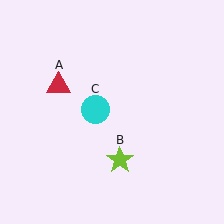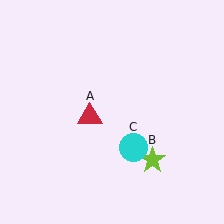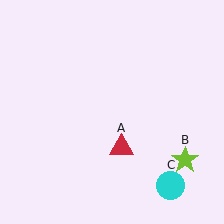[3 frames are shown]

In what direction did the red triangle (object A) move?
The red triangle (object A) moved down and to the right.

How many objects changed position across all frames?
3 objects changed position: red triangle (object A), lime star (object B), cyan circle (object C).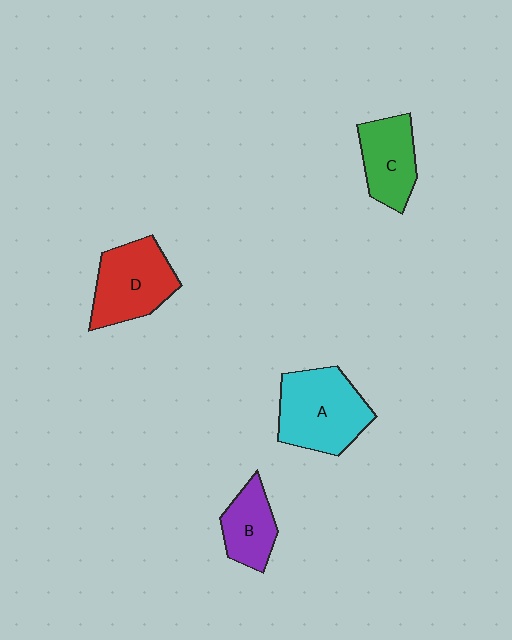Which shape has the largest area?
Shape A (cyan).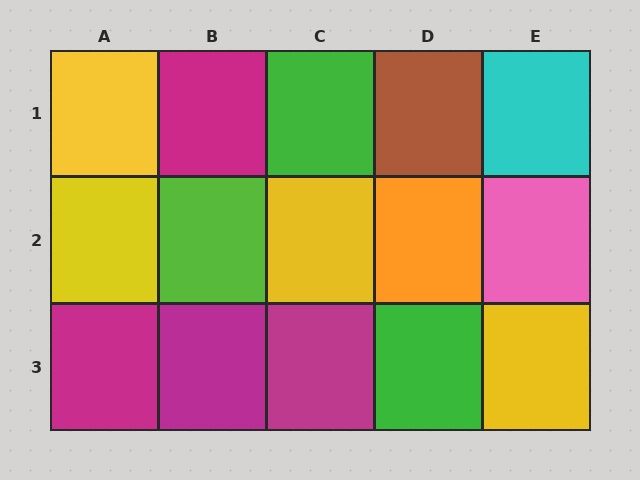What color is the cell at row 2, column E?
Pink.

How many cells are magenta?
4 cells are magenta.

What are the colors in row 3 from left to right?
Magenta, magenta, magenta, green, yellow.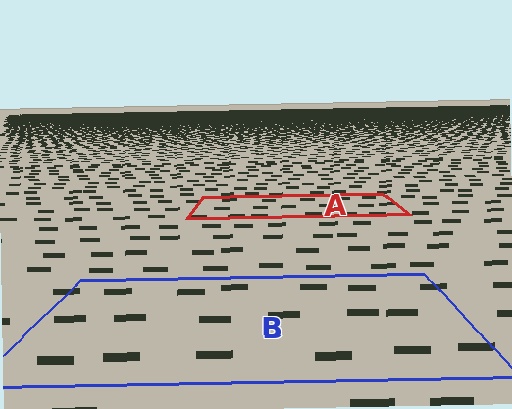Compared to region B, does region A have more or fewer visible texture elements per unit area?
Region A has more texture elements per unit area — they are packed more densely because it is farther away.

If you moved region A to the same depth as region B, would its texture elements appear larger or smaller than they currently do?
They would appear larger. At a closer depth, the same texture elements are projected at a bigger on-screen size.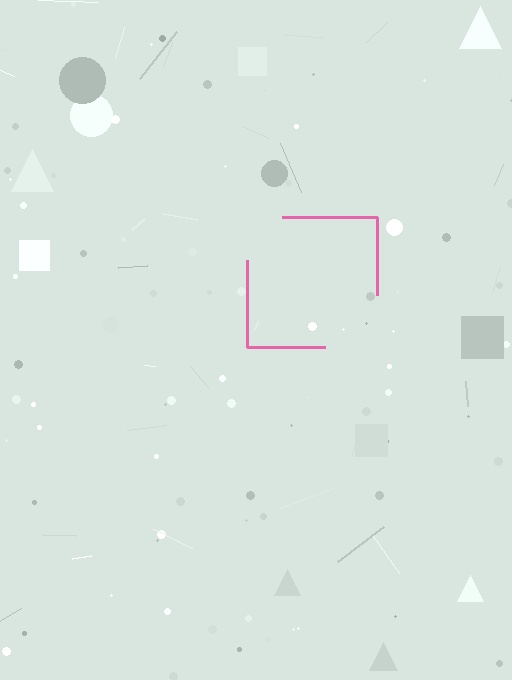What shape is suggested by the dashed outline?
The dashed outline suggests a square.